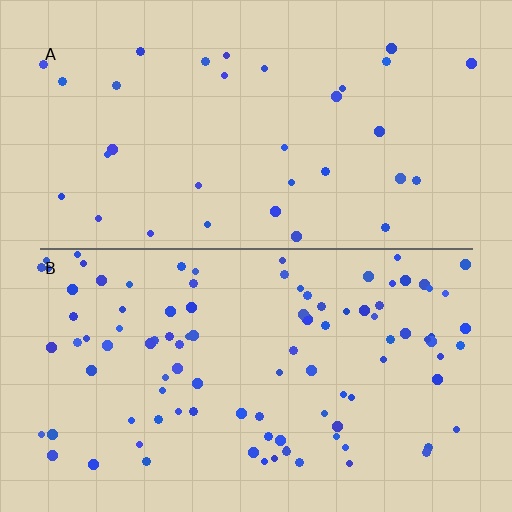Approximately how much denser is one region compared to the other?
Approximately 3.1× — region B over region A.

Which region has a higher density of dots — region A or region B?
B (the bottom).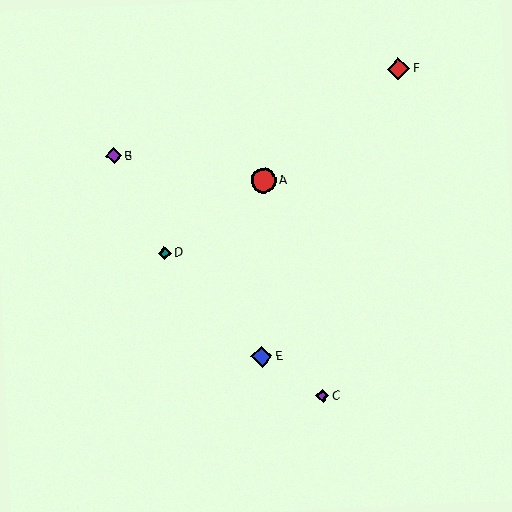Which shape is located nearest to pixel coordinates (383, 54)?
The red diamond (labeled F) at (398, 69) is nearest to that location.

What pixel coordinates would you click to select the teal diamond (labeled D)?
Click at (164, 253) to select the teal diamond D.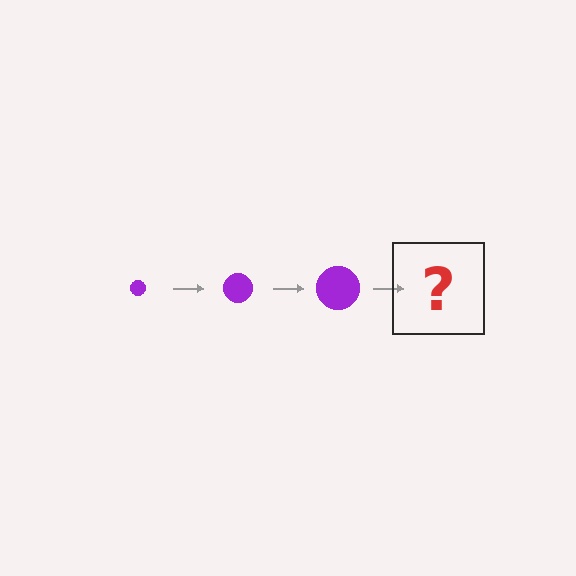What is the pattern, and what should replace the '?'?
The pattern is that the circle gets progressively larger each step. The '?' should be a purple circle, larger than the previous one.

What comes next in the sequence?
The next element should be a purple circle, larger than the previous one.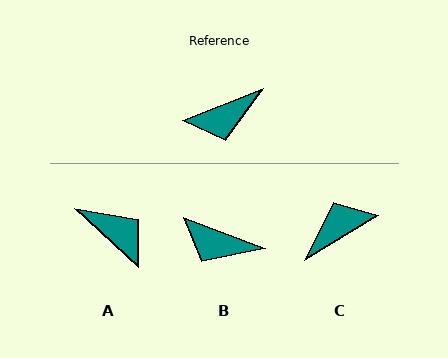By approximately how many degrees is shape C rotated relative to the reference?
Approximately 171 degrees clockwise.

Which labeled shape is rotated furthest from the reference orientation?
C, about 171 degrees away.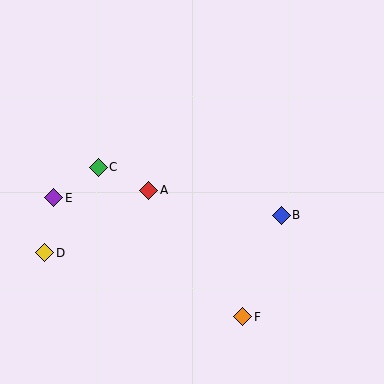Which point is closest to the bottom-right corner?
Point F is closest to the bottom-right corner.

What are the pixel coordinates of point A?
Point A is at (149, 190).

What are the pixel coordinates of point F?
Point F is at (243, 317).